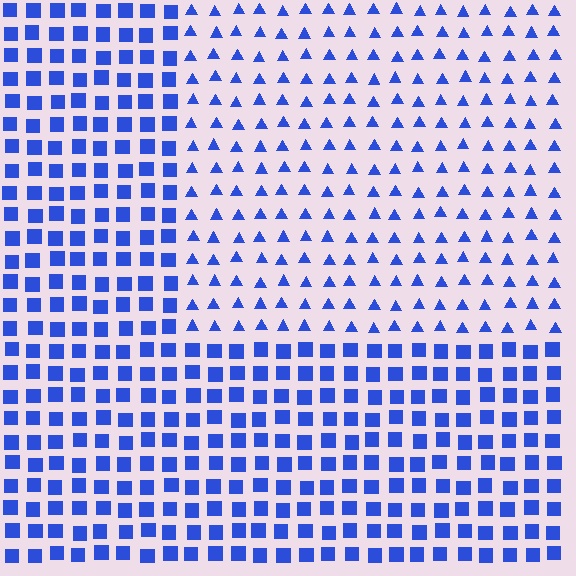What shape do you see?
I see a rectangle.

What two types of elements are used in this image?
The image uses triangles inside the rectangle region and squares outside it.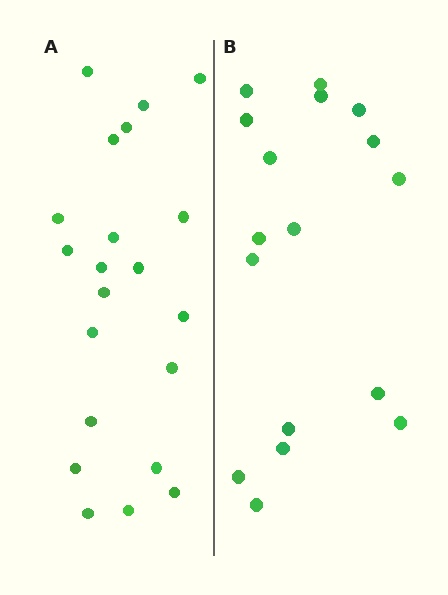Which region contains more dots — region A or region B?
Region A (the left region) has more dots.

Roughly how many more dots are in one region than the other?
Region A has about 4 more dots than region B.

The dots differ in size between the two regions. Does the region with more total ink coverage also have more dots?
No. Region B has more total ink coverage because its dots are larger, but region A actually contains more individual dots. Total area can be misleading — the number of items is what matters here.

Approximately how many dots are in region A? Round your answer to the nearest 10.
About 20 dots. (The exact count is 21, which rounds to 20.)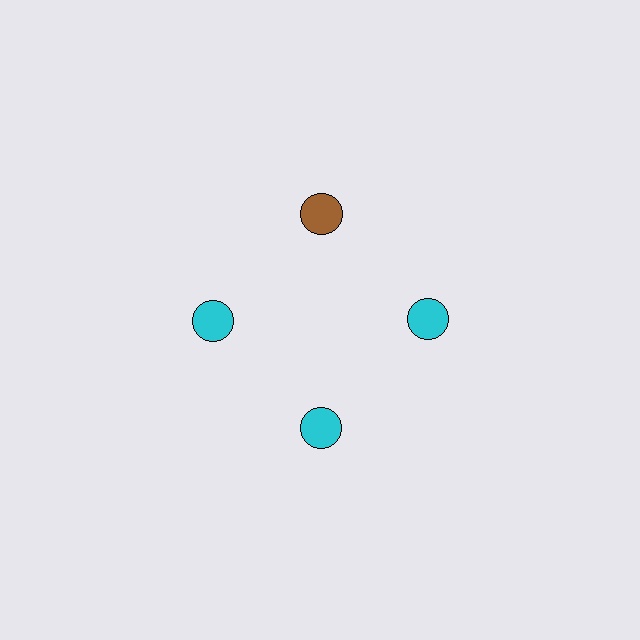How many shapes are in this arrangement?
There are 4 shapes arranged in a ring pattern.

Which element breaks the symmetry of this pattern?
The brown circle at roughly the 12 o'clock position breaks the symmetry. All other shapes are cyan circles.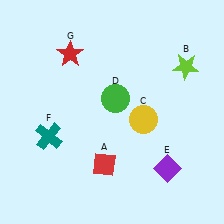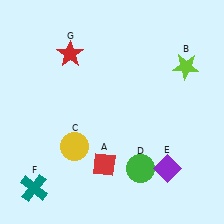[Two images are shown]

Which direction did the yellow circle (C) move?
The yellow circle (C) moved left.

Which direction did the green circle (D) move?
The green circle (D) moved down.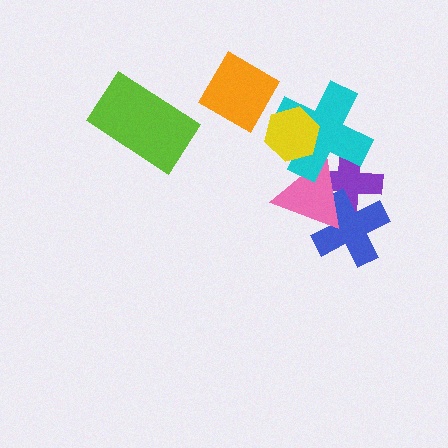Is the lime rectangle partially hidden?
No, no other shape covers it.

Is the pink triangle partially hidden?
Yes, it is partially covered by another shape.